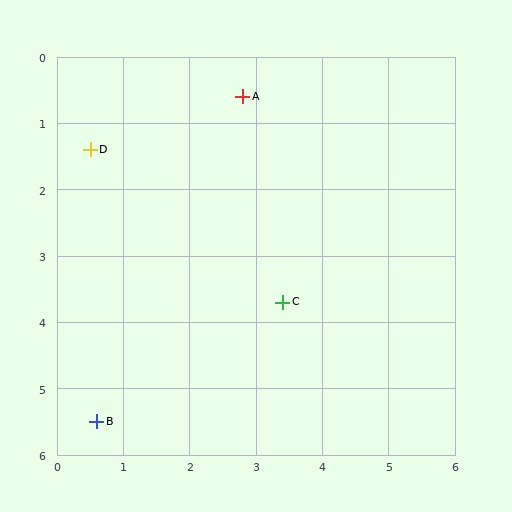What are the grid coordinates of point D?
Point D is at approximately (0.5, 1.4).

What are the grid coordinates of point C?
Point C is at approximately (3.4, 3.7).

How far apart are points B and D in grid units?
Points B and D are about 4.1 grid units apart.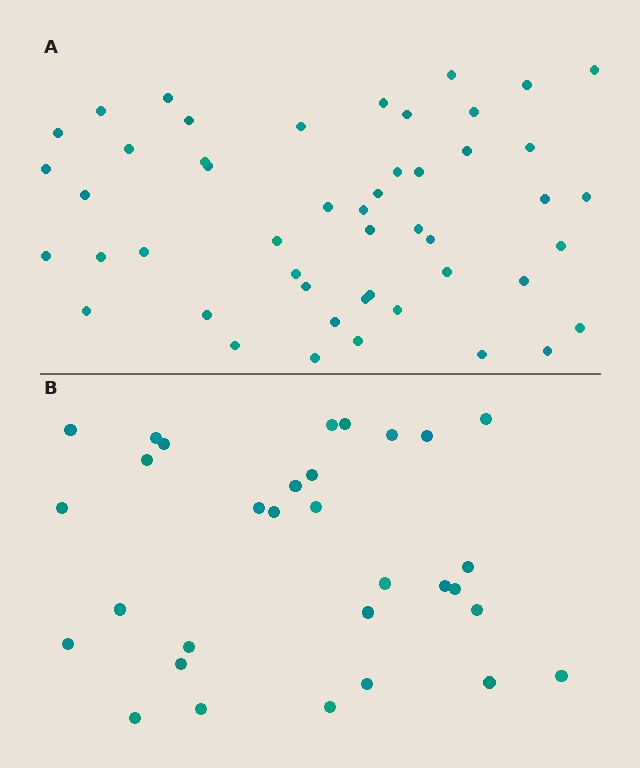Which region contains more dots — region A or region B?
Region A (the top region) has more dots.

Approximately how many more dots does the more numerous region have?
Region A has approximately 20 more dots than region B.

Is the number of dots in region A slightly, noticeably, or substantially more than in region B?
Region A has substantially more. The ratio is roughly 1.6 to 1.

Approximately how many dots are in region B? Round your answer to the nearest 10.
About 30 dots. (The exact count is 31, which rounds to 30.)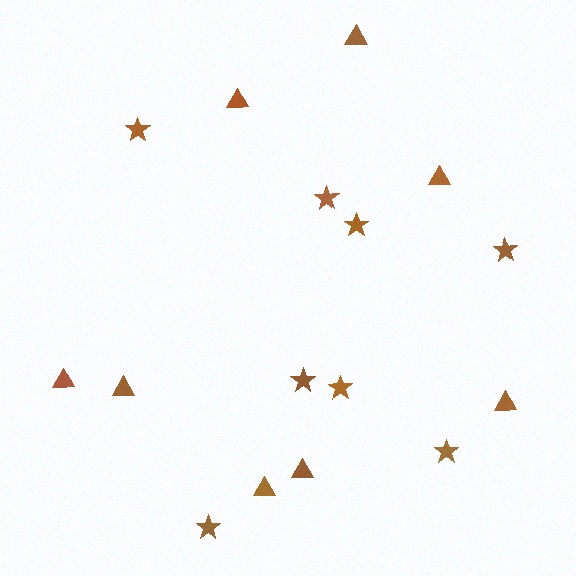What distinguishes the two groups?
There are 2 groups: one group of stars (8) and one group of triangles (8).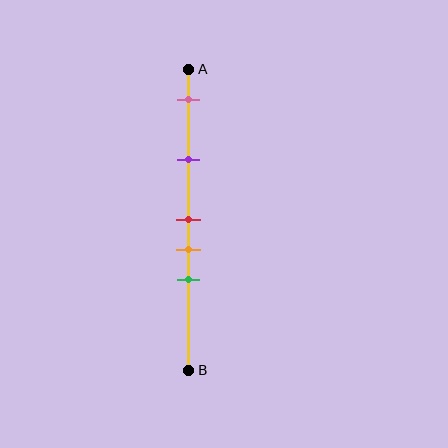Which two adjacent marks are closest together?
The red and orange marks are the closest adjacent pair.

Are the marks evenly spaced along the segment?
No, the marks are not evenly spaced.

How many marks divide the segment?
There are 5 marks dividing the segment.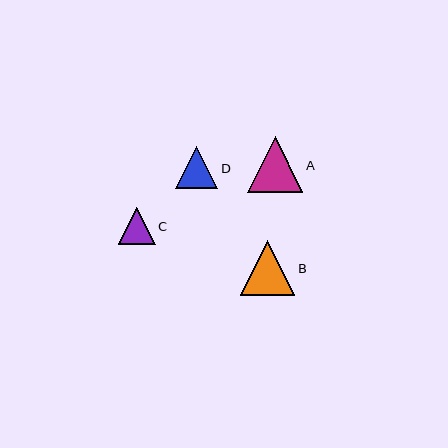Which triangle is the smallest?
Triangle C is the smallest with a size of approximately 37 pixels.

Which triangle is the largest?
Triangle A is the largest with a size of approximately 55 pixels.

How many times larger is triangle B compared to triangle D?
Triangle B is approximately 1.3 times the size of triangle D.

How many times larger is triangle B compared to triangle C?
Triangle B is approximately 1.5 times the size of triangle C.